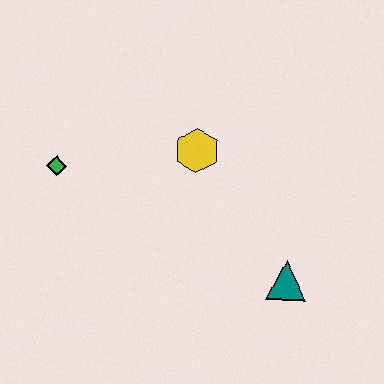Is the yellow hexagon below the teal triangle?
No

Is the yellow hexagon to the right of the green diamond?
Yes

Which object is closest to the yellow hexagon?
The green diamond is closest to the yellow hexagon.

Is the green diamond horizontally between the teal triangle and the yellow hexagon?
No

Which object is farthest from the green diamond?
The teal triangle is farthest from the green diamond.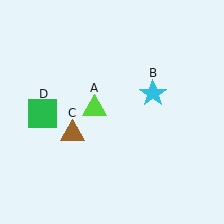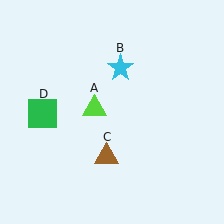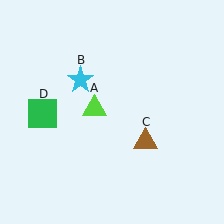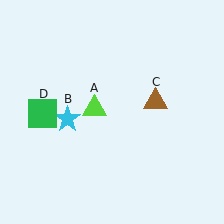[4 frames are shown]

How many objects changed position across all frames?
2 objects changed position: cyan star (object B), brown triangle (object C).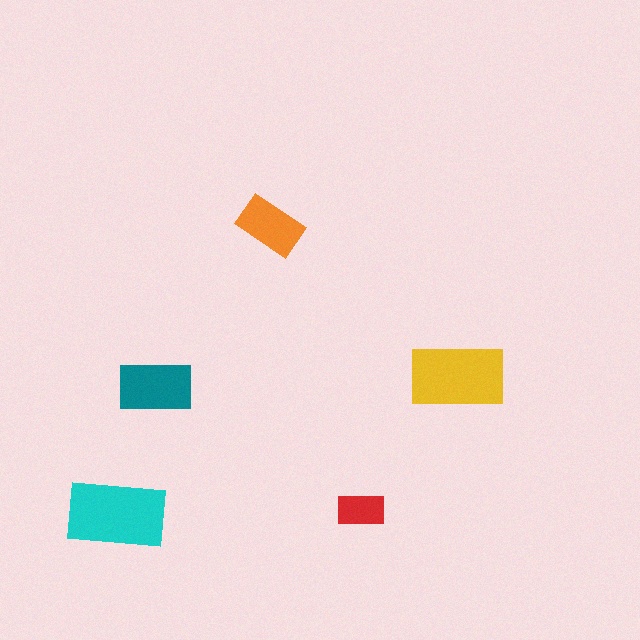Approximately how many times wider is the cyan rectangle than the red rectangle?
About 2 times wider.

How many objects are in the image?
There are 5 objects in the image.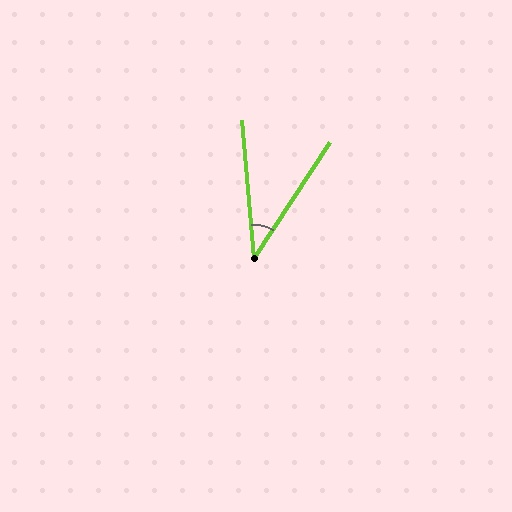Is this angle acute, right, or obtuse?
It is acute.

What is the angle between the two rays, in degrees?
Approximately 38 degrees.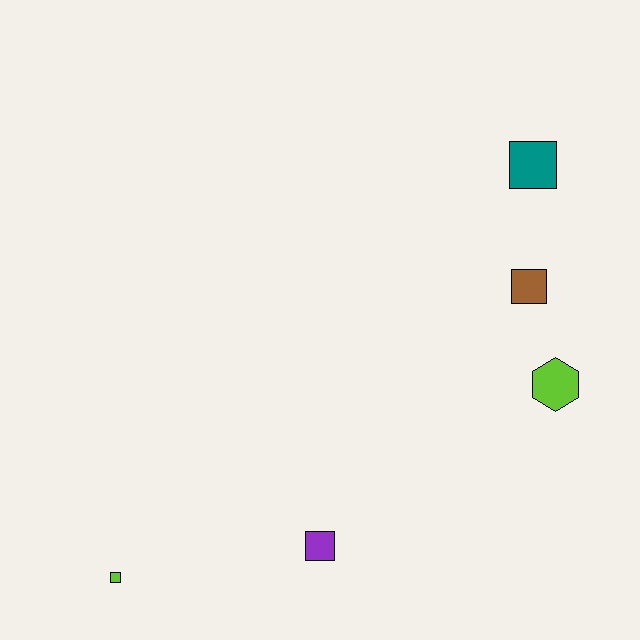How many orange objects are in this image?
There are no orange objects.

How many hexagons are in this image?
There is 1 hexagon.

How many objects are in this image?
There are 5 objects.